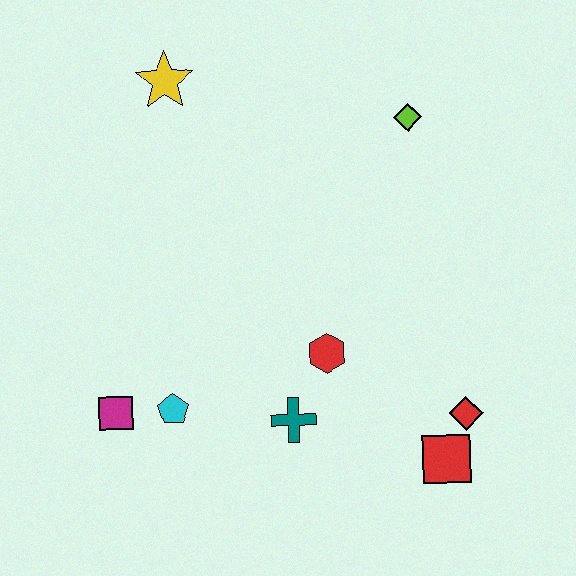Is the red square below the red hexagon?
Yes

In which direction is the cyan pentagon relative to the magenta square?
The cyan pentagon is to the right of the magenta square.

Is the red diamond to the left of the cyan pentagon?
No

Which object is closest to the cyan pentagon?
The magenta square is closest to the cyan pentagon.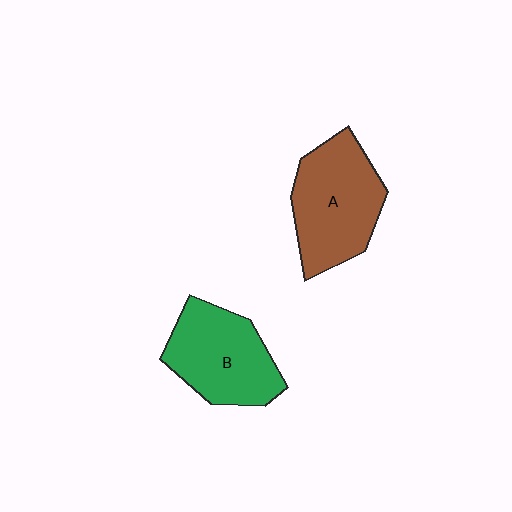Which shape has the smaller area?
Shape B (green).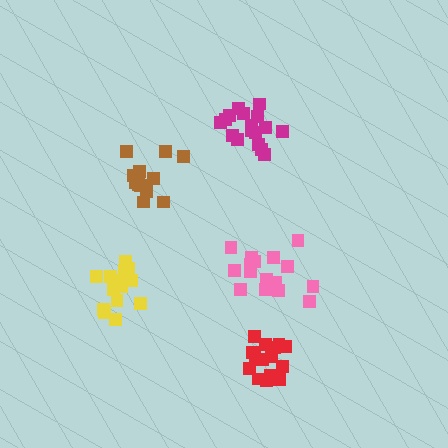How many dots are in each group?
Group 1: 17 dots, Group 2: 15 dots, Group 3: 12 dots, Group 4: 16 dots, Group 5: 14 dots (74 total).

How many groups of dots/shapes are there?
There are 5 groups.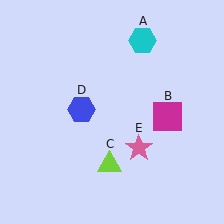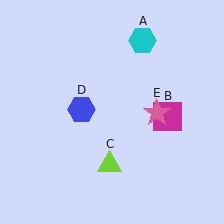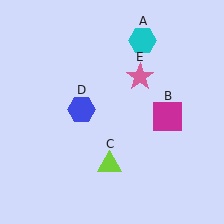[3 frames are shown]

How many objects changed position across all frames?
1 object changed position: pink star (object E).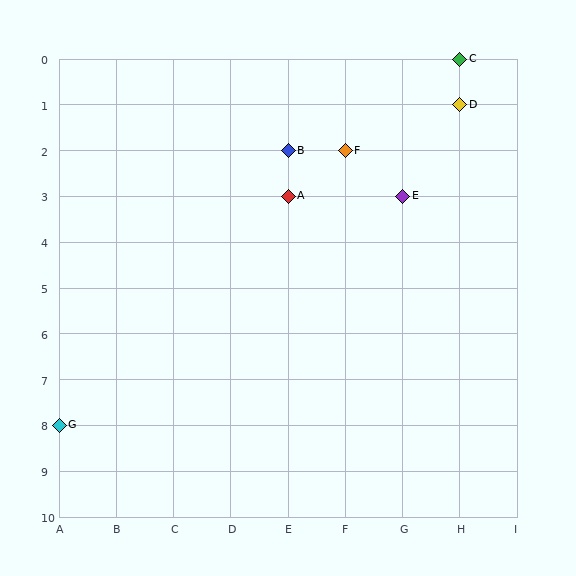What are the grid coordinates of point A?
Point A is at grid coordinates (E, 3).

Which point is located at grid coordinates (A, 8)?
Point G is at (A, 8).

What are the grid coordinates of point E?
Point E is at grid coordinates (G, 3).